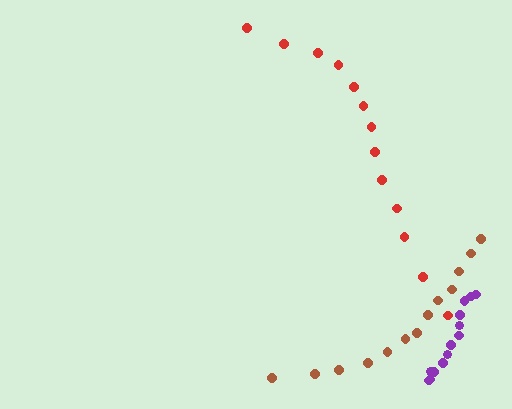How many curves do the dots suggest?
There are 3 distinct paths.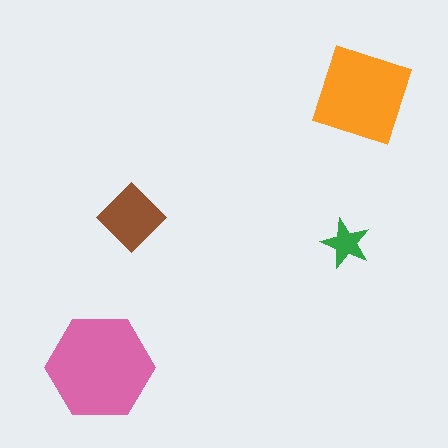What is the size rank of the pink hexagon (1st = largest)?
1st.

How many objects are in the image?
There are 4 objects in the image.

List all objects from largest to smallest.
The pink hexagon, the orange square, the brown diamond, the green star.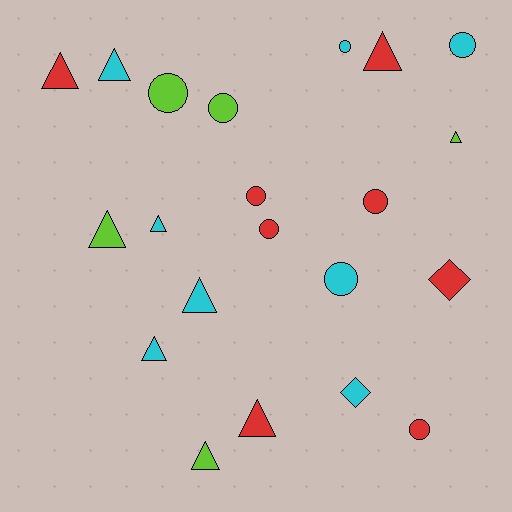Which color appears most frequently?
Red, with 8 objects.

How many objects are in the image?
There are 21 objects.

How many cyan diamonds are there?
There is 1 cyan diamond.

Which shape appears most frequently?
Triangle, with 10 objects.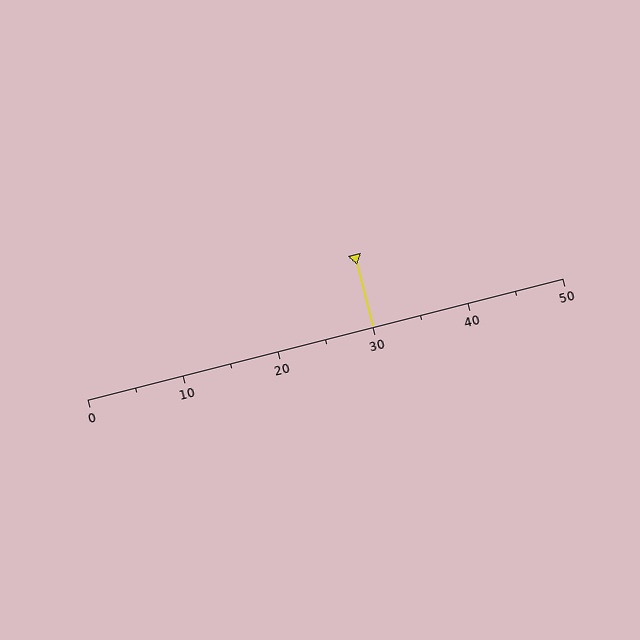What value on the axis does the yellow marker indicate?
The marker indicates approximately 30.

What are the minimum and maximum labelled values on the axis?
The axis runs from 0 to 50.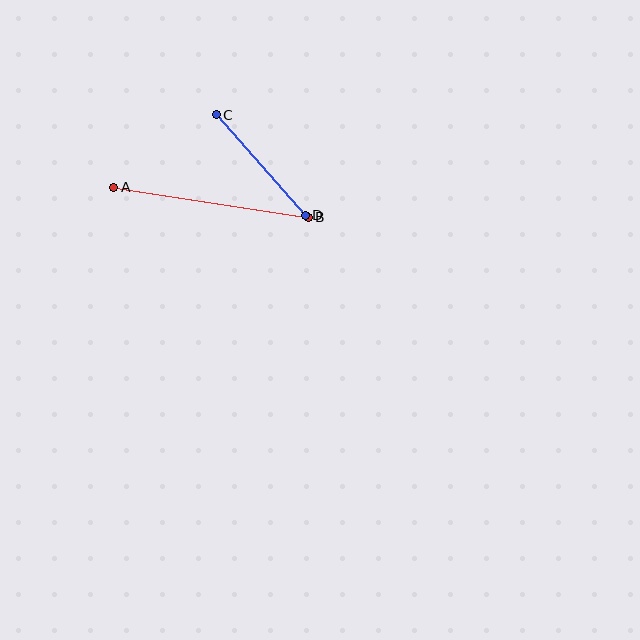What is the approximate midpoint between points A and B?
The midpoint is at approximately (211, 202) pixels.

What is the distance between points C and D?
The distance is approximately 134 pixels.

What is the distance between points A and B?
The distance is approximately 197 pixels.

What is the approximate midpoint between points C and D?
The midpoint is at approximately (261, 165) pixels.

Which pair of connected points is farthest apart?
Points A and B are farthest apart.